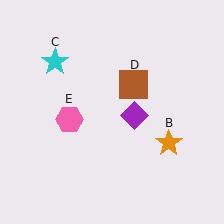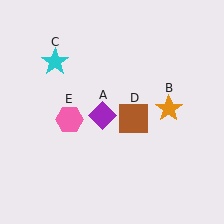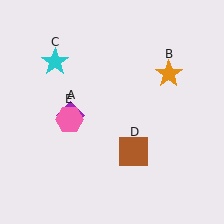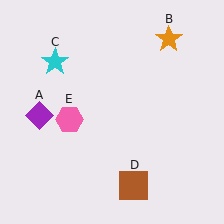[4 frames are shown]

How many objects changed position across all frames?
3 objects changed position: purple diamond (object A), orange star (object B), brown square (object D).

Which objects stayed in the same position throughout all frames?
Cyan star (object C) and pink hexagon (object E) remained stationary.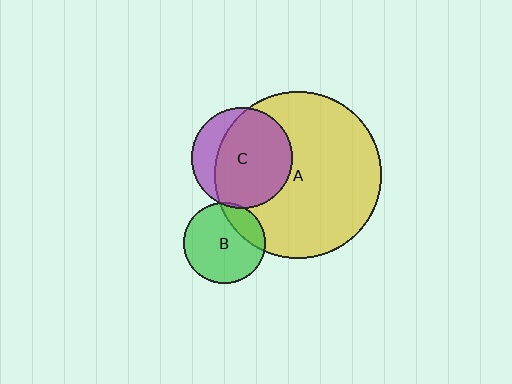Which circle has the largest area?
Circle A (yellow).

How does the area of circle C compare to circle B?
Approximately 1.5 times.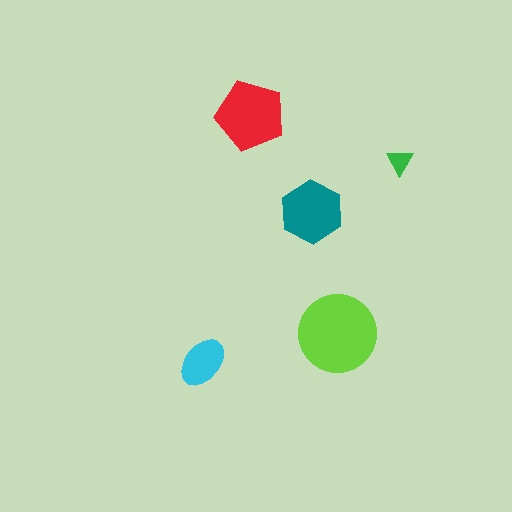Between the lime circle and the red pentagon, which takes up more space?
The lime circle.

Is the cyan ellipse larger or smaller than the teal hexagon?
Smaller.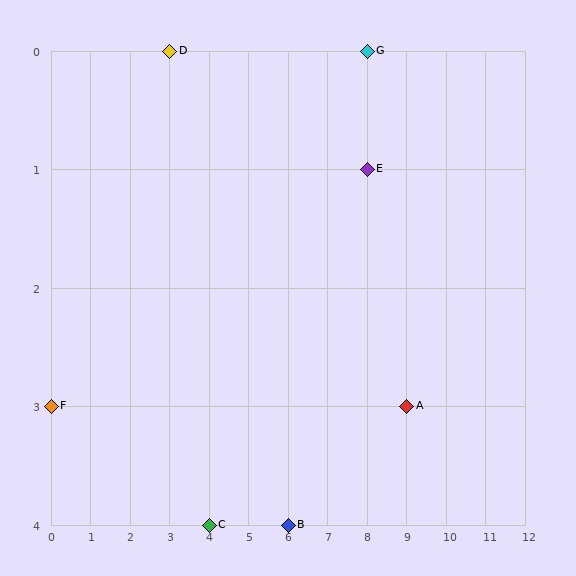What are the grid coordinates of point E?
Point E is at grid coordinates (8, 1).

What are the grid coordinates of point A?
Point A is at grid coordinates (9, 3).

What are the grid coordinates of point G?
Point G is at grid coordinates (8, 0).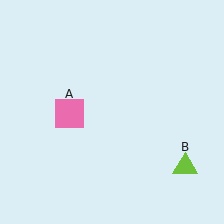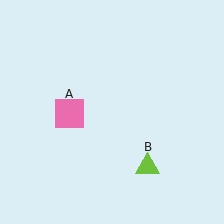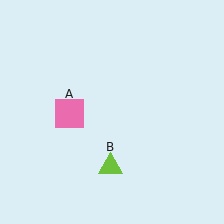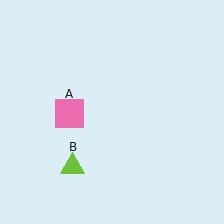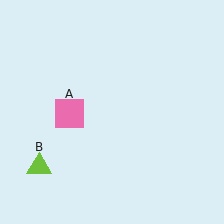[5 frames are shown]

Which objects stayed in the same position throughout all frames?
Pink square (object A) remained stationary.